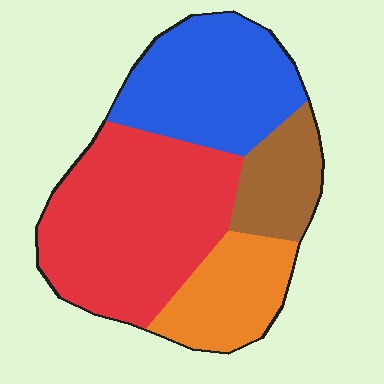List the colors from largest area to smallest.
From largest to smallest: red, blue, orange, brown.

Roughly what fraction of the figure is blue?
Blue covers about 30% of the figure.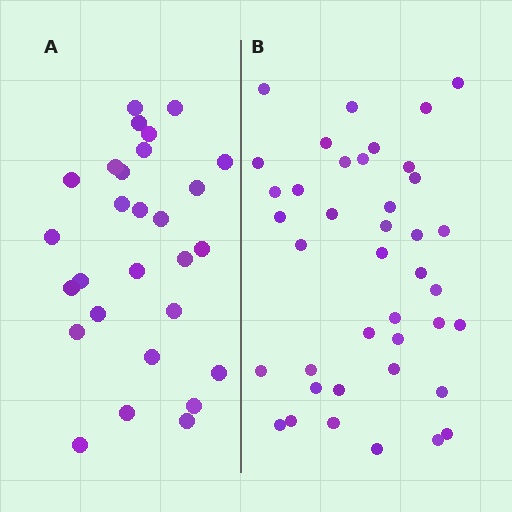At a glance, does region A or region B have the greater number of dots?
Region B (the right region) has more dots.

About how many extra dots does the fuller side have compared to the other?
Region B has roughly 12 or so more dots than region A.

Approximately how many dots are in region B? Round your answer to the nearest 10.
About 40 dots.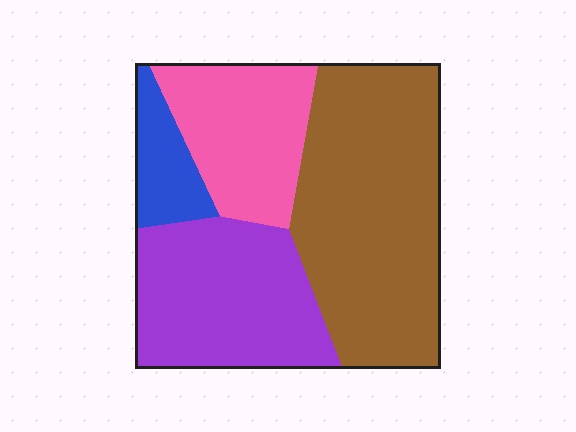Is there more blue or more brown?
Brown.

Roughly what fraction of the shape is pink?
Pink covers 20% of the shape.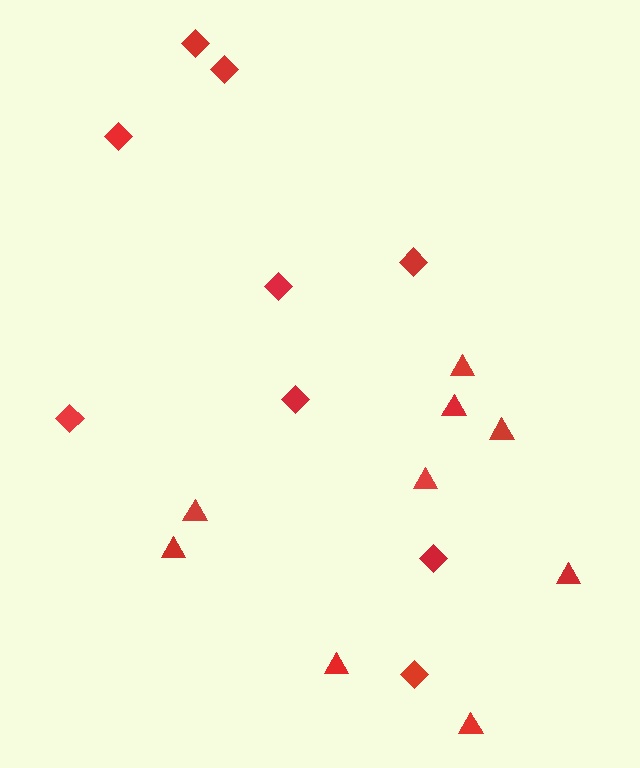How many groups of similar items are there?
There are 2 groups: one group of triangles (9) and one group of diamonds (9).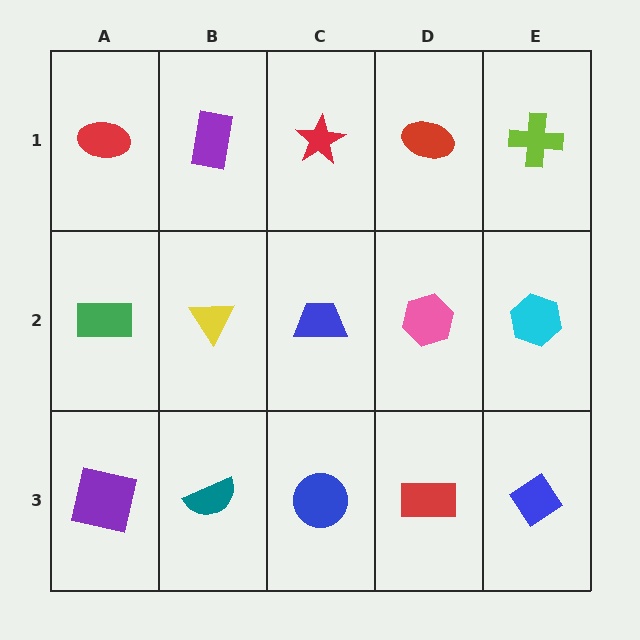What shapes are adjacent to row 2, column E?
A lime cross (row 1, column E), a blue diamond (row 3, column E), a pink hexagon (row 2, column D).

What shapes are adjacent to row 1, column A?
A green rectangle (row 2, column A), a purple rectangle (row 1, column B).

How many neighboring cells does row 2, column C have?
4.